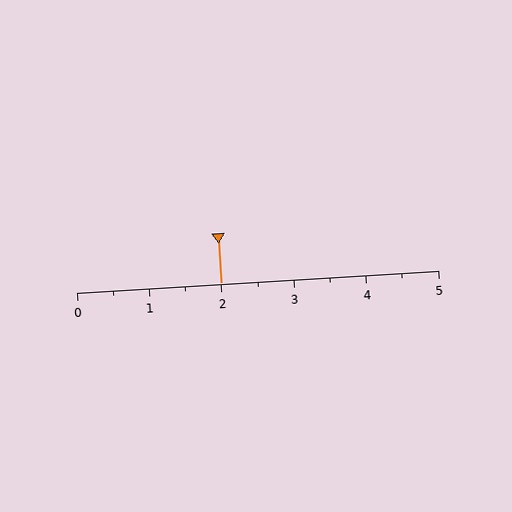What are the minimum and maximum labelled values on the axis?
The axis runs from 0 to 5.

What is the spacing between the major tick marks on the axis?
The major ticks are spaced 1 apart.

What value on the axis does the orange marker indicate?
The marker indicates approximately 2.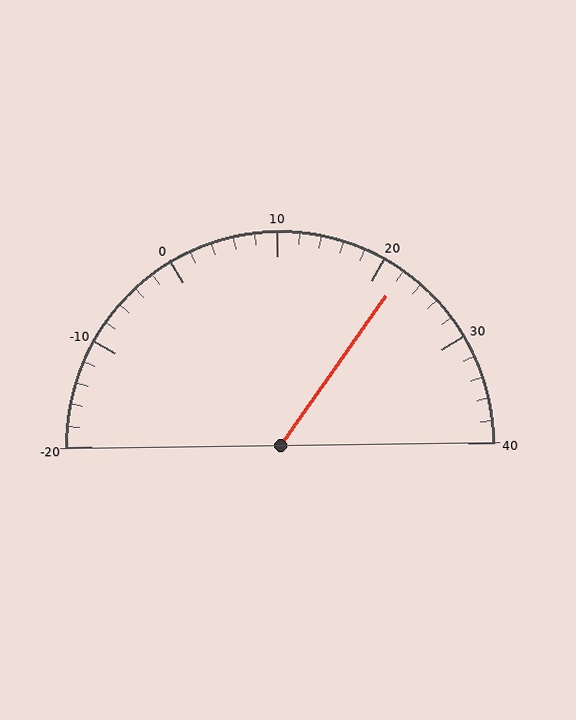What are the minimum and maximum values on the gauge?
The gauge ranges from -20 to 40.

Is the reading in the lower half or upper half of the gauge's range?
The reading is in the upper half of the range (-20 to 40).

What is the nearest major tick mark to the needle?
The nearest major tick mark is 20.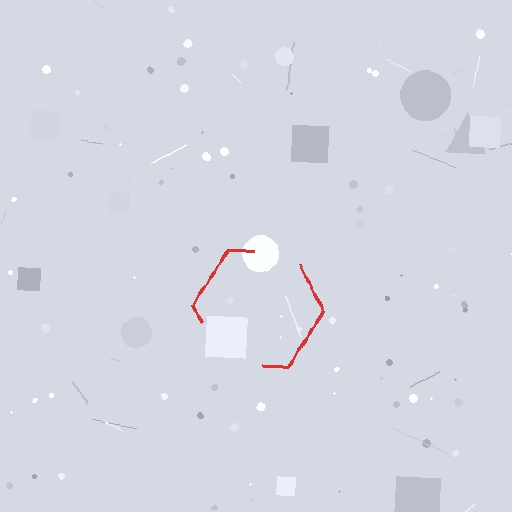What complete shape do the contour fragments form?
The contour fragments form a hexagon.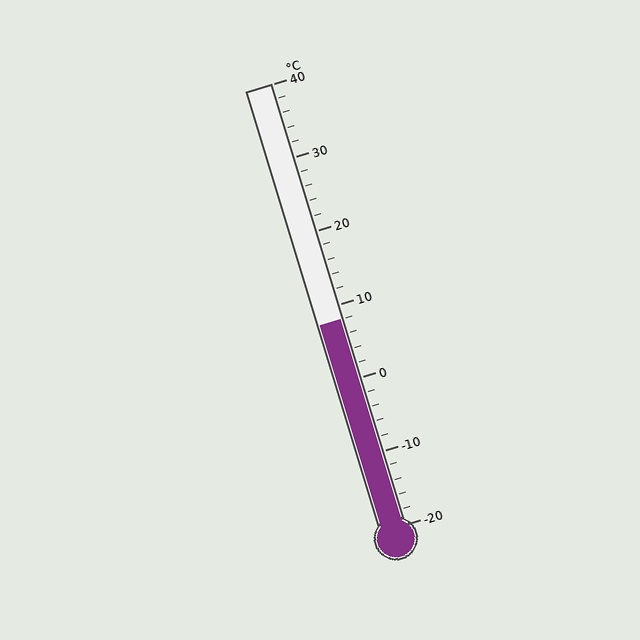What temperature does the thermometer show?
The thermometer shows approximately 8°C.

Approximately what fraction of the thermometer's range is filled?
The thermometer is filled to approximately 45% of its range.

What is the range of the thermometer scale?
The thermometer scale ranges from -20°C to 40°C.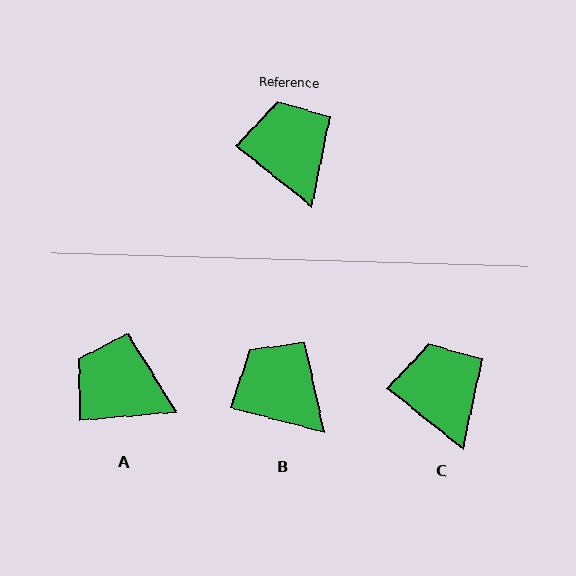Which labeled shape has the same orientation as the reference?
C.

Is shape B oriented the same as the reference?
No, it is off by about 24 degrees.